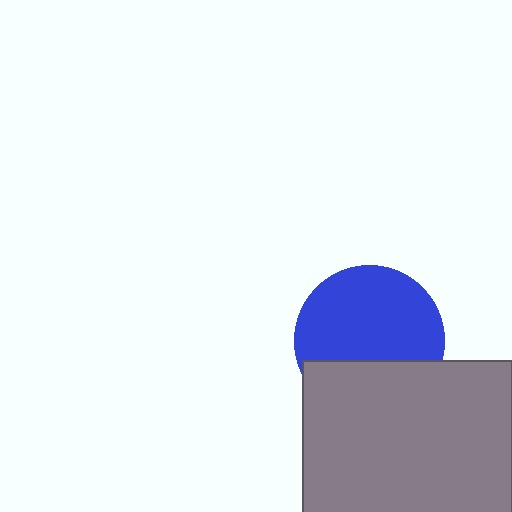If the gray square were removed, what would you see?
You would see the complete blue circle.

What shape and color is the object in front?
The object in front is a gray square.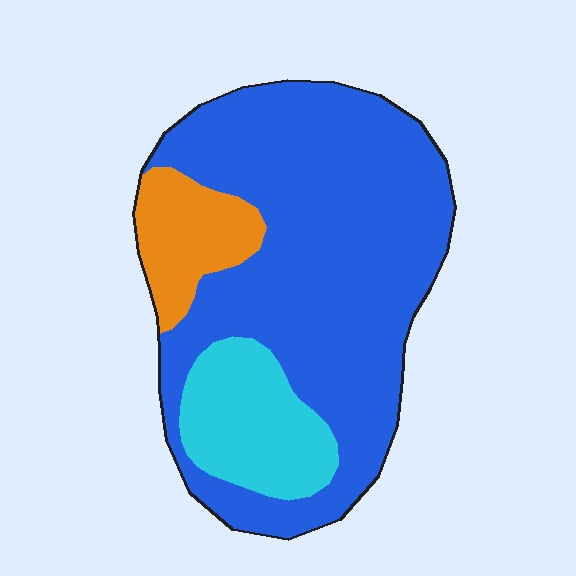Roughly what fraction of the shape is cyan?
Cyan covers about 15% of the shape.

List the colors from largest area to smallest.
From largest to smallest: blue, cyan, orange.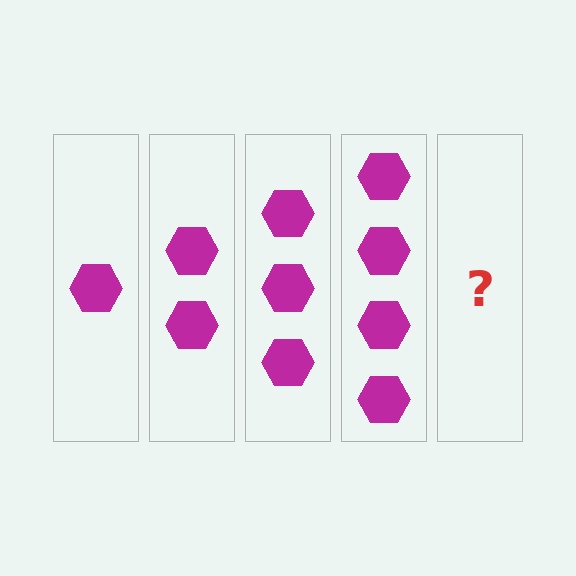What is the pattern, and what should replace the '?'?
The pattern is that each step adds one more hexagon. The '?' should be 5 hexagons.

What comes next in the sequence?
The next element should be 5 hexagons.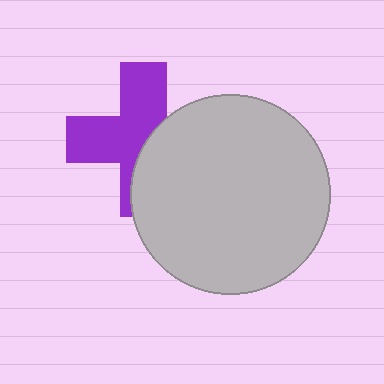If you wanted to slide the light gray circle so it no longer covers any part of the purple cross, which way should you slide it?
Slide it right — that is the most direct way to separate the two shapes.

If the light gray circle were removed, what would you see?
You would see the complete purple cross.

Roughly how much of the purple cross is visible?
About half of it is visible (roughly 57%).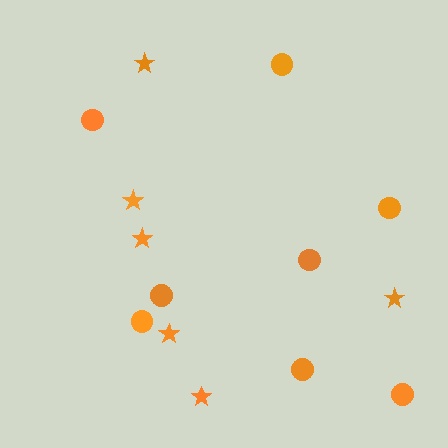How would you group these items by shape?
There are 2 groups: one group of circles (8) and one group of stars (6).